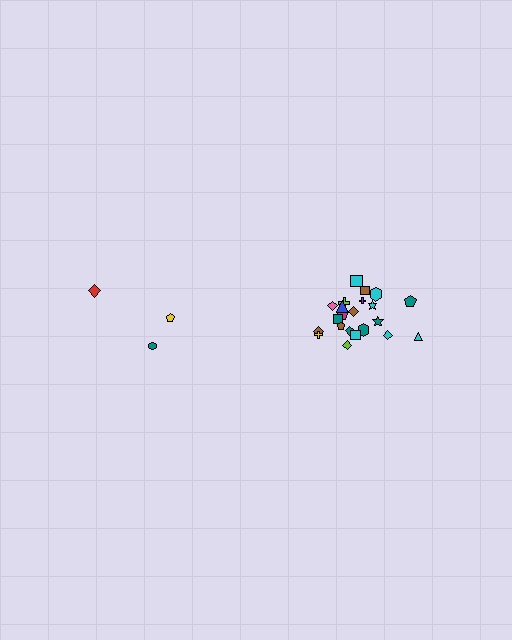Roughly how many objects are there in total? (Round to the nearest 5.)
Roughly 25 objects in total.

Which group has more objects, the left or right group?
The right group.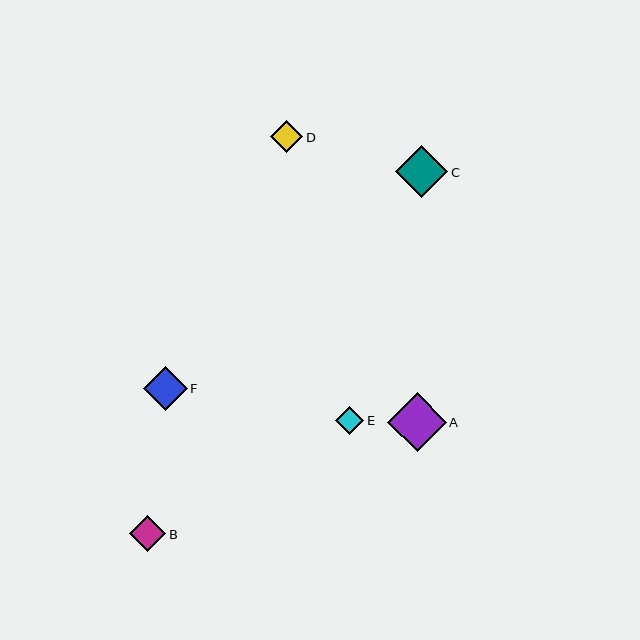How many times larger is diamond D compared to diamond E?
Diamond D is approximately 1.1 times the size of diamond E.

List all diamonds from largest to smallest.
From largest to smallest: A, C, F, B, D, E.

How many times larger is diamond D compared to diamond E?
Diamond D is approximately 1.1 times the size of diamond E.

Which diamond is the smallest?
Diamond E is the smallest with a size of approximately 28 pixels.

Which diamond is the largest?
Diamond A is the largest with a size of approximately 58 pixels.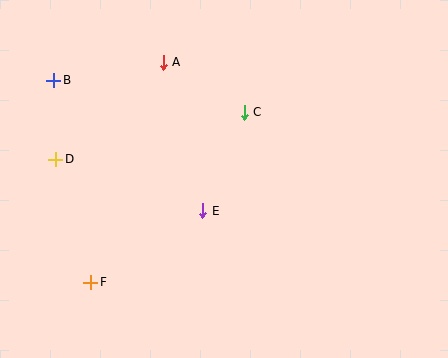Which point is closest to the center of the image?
Point E at (203, 211) is closest to the center.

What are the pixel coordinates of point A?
Point A is at (163, 62).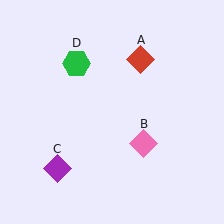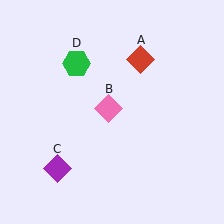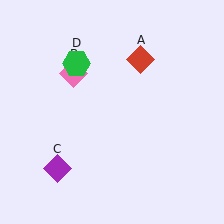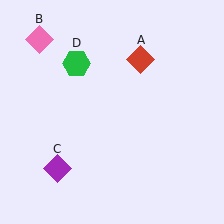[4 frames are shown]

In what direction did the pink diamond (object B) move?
The pink diamond (object B) moved up and to the left.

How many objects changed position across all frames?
1 object changed position: pink diamond (object B).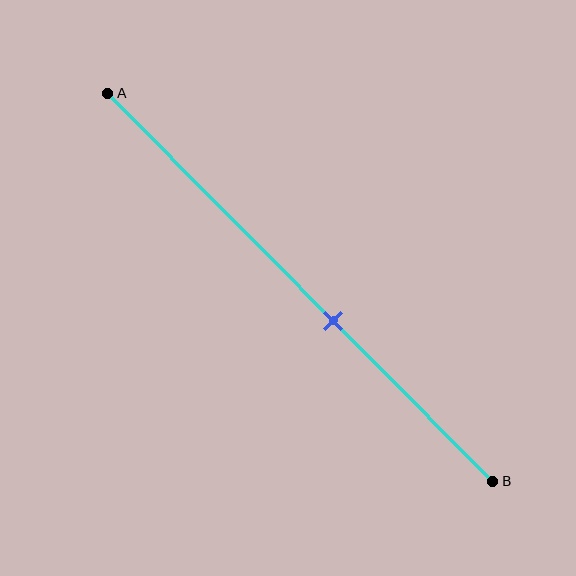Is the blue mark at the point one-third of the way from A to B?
No, the mark is at about 60% from A, not at the 33% one-third point.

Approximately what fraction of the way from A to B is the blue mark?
The blue mark is approximately 60% of the way from A to B.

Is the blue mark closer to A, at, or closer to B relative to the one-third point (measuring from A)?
The blue mark is closer to point B than the one-third point of segment AB.